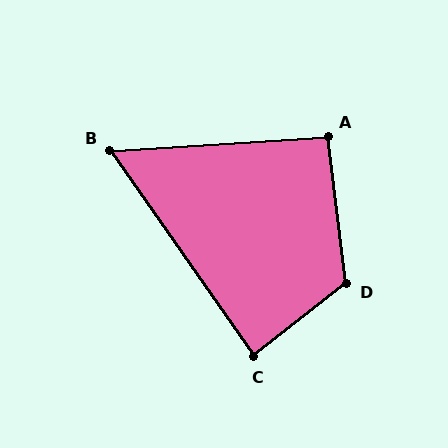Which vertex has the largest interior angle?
D, at approximately 121 degrees.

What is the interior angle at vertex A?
Approximately 93 degrees (approximately right).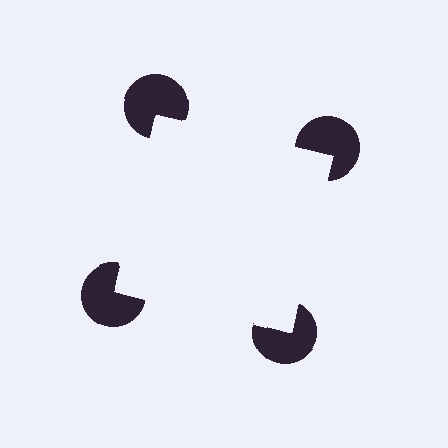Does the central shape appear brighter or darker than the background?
It typically appears slightly brighter than the background, even though no actual brightness change is drawn.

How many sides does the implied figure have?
4 sides.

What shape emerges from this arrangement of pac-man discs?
An illusory square — its edges are inferred from the aligned wedge cuts in the pac-man discs, not physically drawn.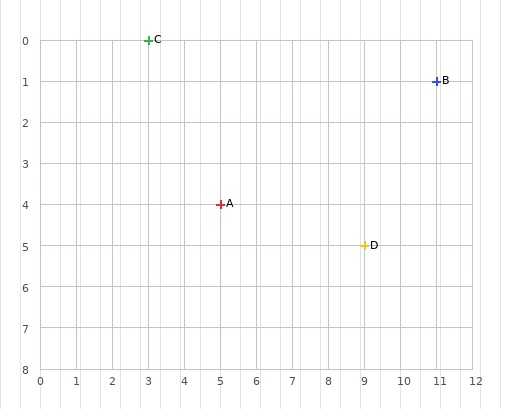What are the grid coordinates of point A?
Point A is at grid coordinates (5, 4).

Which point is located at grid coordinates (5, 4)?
Point A is at (5, 4).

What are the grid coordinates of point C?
Point C is at grid coordinates (3, 0).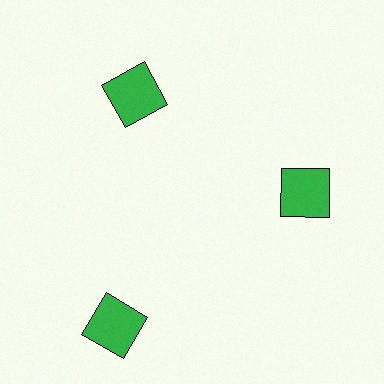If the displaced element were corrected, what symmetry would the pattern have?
It would have 3-fold rotational symmetry — the pattern would map onto itself every 120 degrees.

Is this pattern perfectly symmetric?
No. The 3 green squares are arranged in a ring, but one element near the 7 o'clock position is pushed outward from the center, breaking the 3-fold rotational symmetry.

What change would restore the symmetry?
The symmetry would be restored by moving it inward, back onto the ring so that all 3 squares sit at equal angles and equal distance from the center.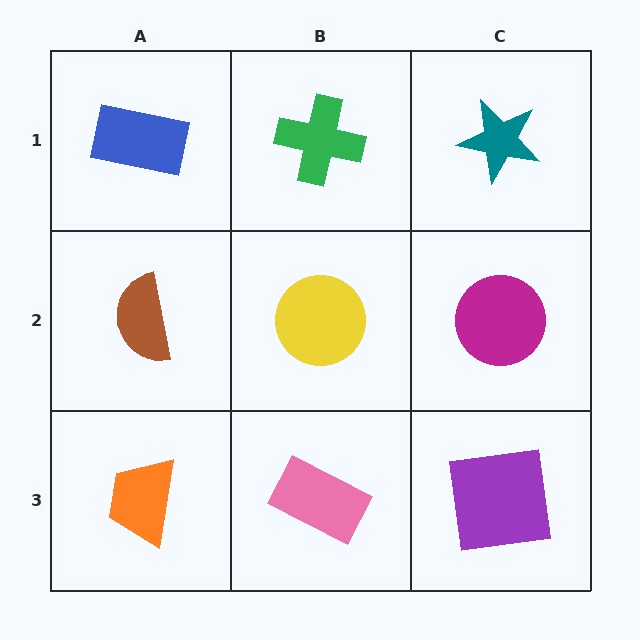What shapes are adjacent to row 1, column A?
A brown semicircle (row 2, column A), a green cross (row 1, column B).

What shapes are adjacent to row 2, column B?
A green cross (row 1, column B), a pink rectangle (row 3, column B), a brown semicircle (row 2, column A), a magenta circle (row 2, column C).